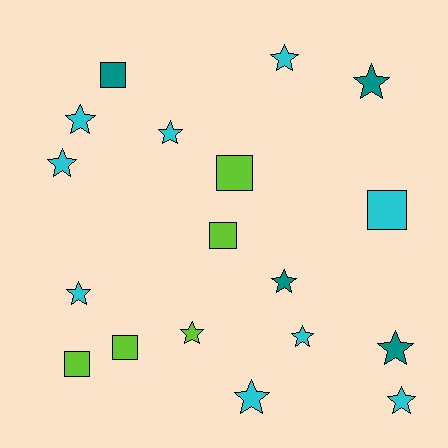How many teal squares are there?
There is 1 teal square.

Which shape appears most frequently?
Star, with 12 objects.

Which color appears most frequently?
Cyan, with 9 objects.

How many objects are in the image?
There are 18 objects.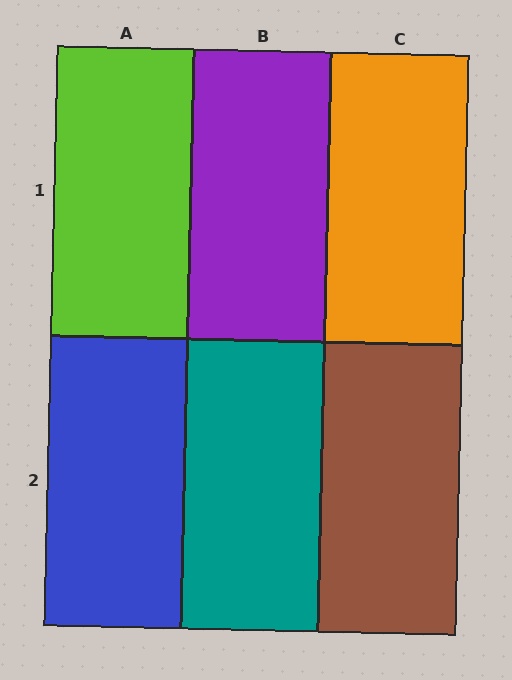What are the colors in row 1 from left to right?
Lime, purple, orange.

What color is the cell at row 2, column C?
Brown.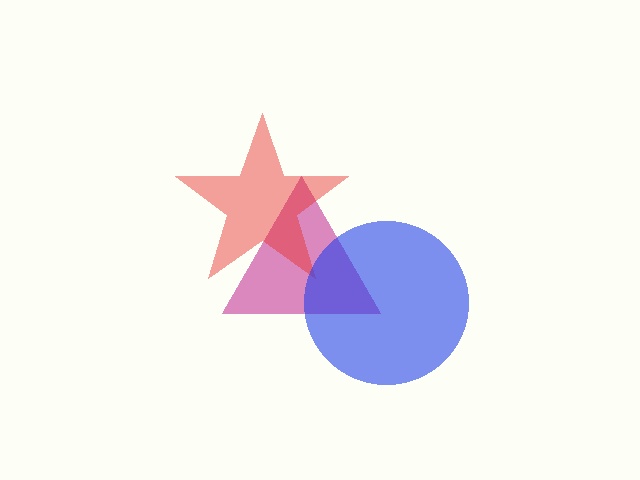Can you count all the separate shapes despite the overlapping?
Yes, there are 3 separate shapes.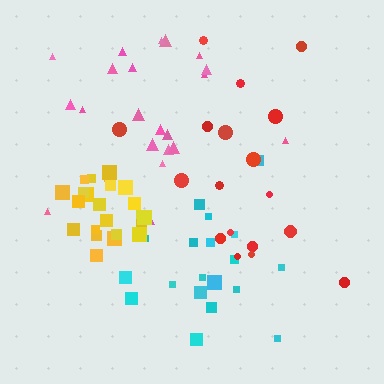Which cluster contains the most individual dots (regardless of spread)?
Yellow (23).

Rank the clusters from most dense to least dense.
yellow, cyan, pink, red.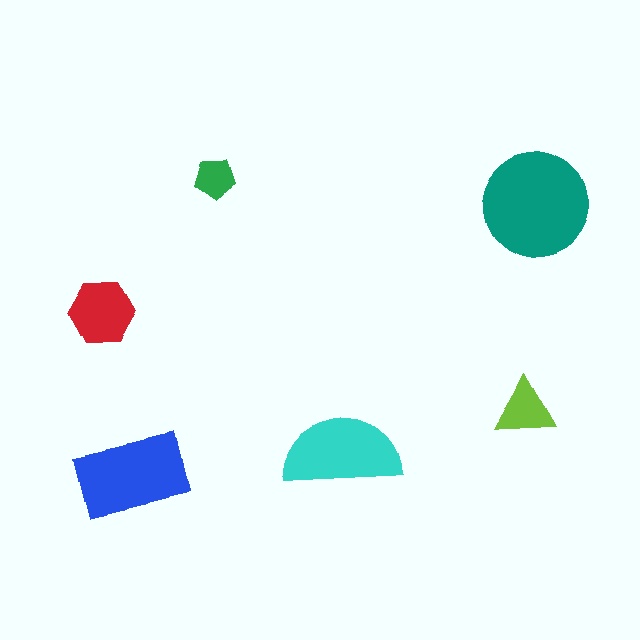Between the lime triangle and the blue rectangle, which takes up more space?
The blue rectangle.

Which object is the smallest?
The green pentagon.